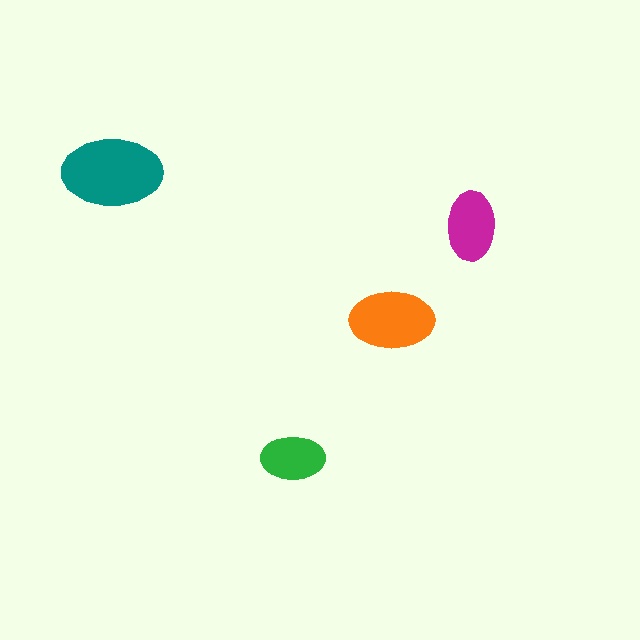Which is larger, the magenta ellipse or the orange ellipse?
The orange one.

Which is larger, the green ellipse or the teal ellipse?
The teal one.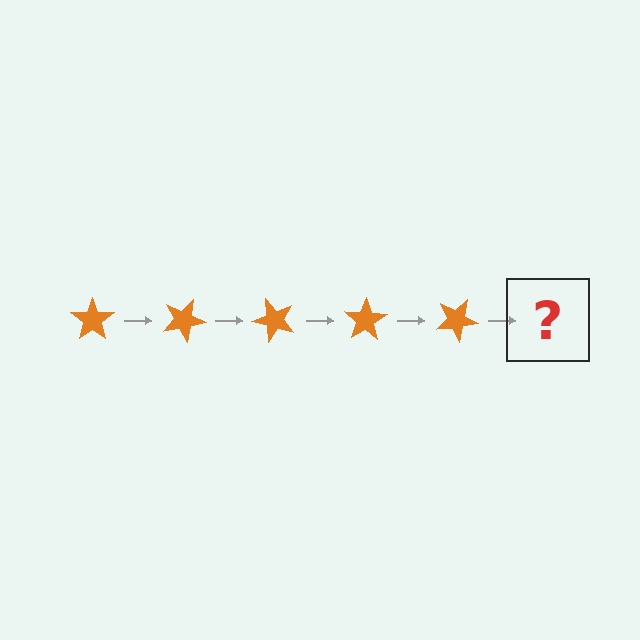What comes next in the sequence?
The next element should be an orange star rotated 125 degrees.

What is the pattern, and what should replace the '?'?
The pattern is that the star rotates 25 degrees each step. The '?' should be an orange star rotated 125 degrees.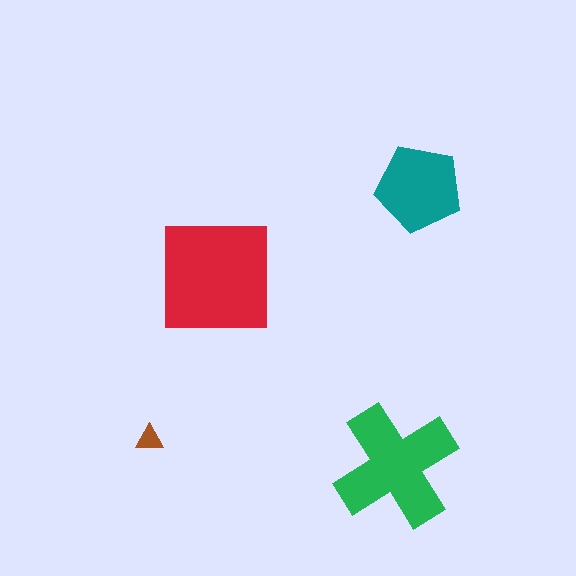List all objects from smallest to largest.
The brown triangle, the teal pentagon, the green cross, the red square.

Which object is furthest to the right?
The teal pentagon is rightmost.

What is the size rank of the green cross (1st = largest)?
2nd.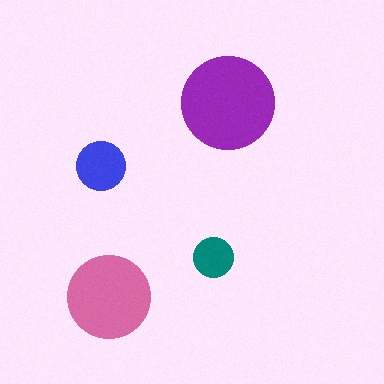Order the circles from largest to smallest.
the purple one, the pink one, the blue one, the teal one.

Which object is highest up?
The purple circle is topmost.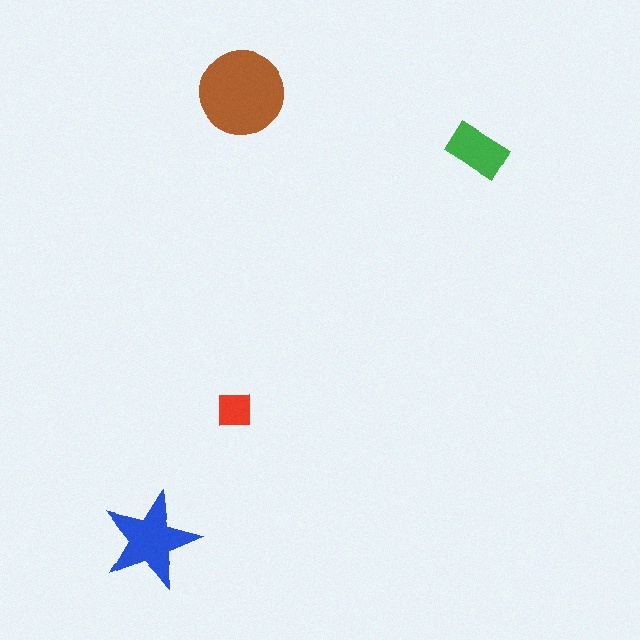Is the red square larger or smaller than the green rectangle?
Smaller.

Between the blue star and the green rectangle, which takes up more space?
The blue star.